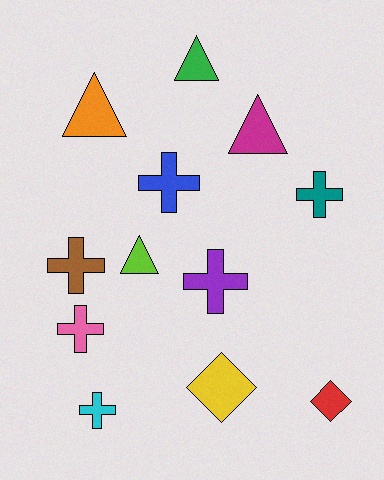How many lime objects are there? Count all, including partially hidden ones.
There is 1 lime object.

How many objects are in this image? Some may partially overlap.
There are 12 objects.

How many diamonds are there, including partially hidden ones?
There are 2 diamonds.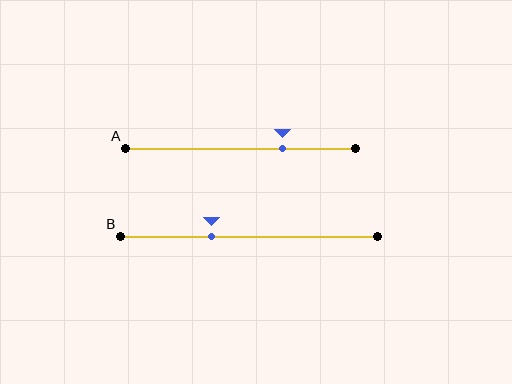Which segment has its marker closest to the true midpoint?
Segment B has its marker closest to the true midpoint.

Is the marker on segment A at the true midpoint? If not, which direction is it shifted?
No, the marker on segment A is shifted to the right by about 18% of the segment length.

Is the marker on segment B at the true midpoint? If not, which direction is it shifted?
No, the marker on segment B is shifted to the left by about 14% of the segment length.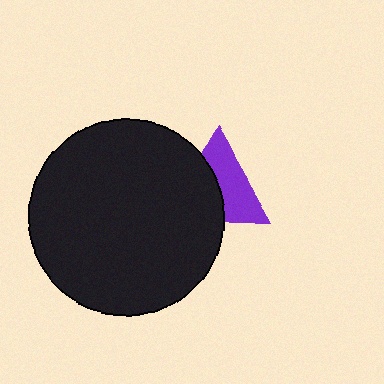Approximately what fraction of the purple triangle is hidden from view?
Roughly 48% of the purple triangle is hidden behind the black circle.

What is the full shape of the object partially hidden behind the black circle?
The partially hidden object is a purple triangle.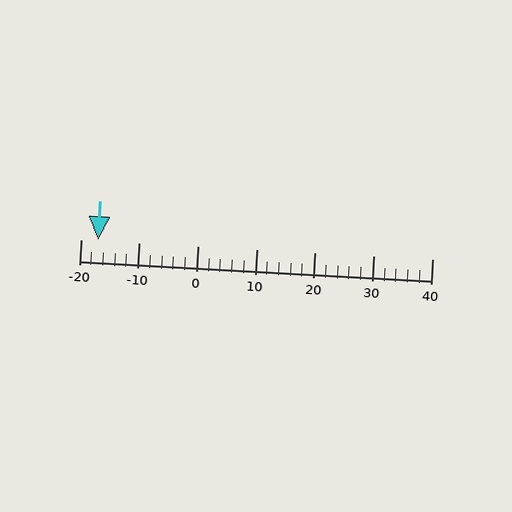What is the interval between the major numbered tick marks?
The major tick marks are spaced 10 units apart.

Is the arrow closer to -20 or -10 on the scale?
The arrow is closer to -20.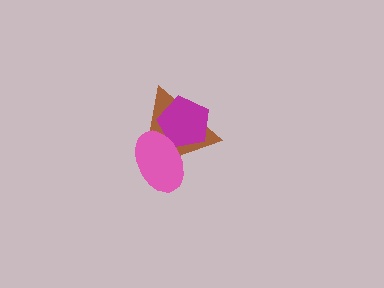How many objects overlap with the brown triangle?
2 objects overlap with the brown triangle.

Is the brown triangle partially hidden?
Yes, it is partially covered by another shape.